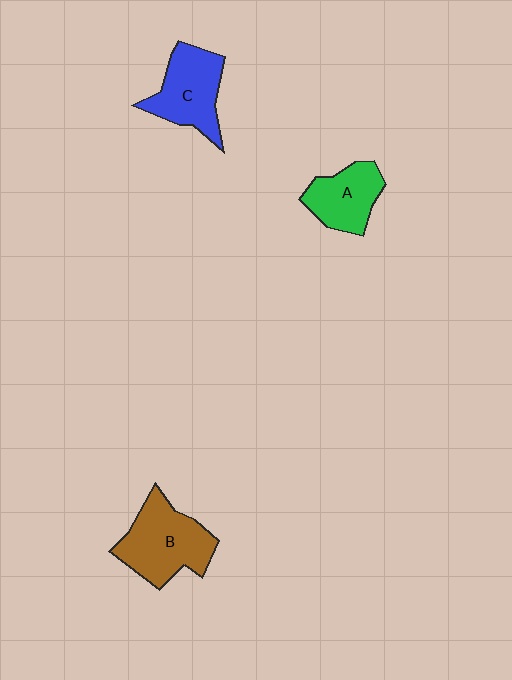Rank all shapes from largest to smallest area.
From largest to smallest: B (brown), C (blue), A (green).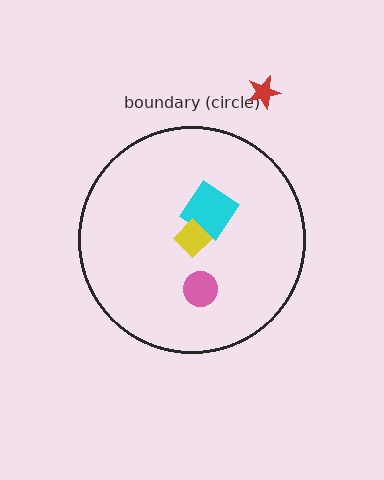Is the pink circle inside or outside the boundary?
Inside.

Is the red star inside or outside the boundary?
Outside.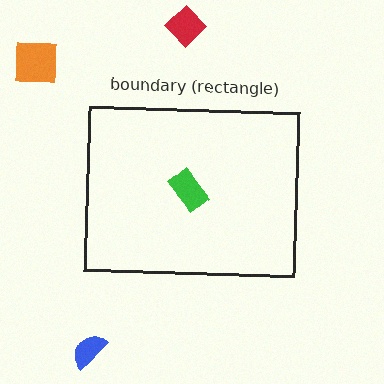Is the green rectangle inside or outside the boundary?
Inside.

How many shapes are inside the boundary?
1 inside, 3 outside.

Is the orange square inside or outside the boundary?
Outside.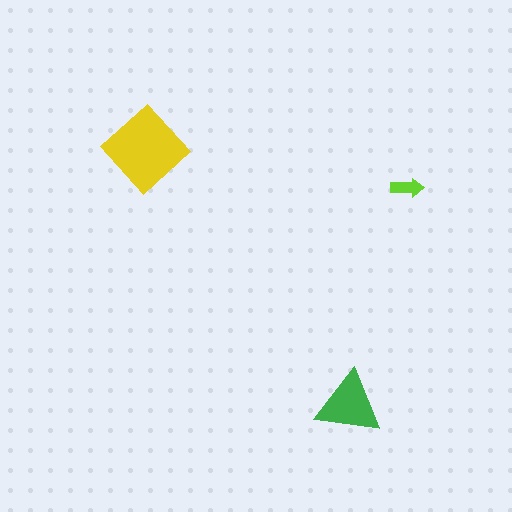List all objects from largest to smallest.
The yellow diamond, the green triangle, the lime arrow.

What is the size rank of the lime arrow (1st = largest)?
3rd.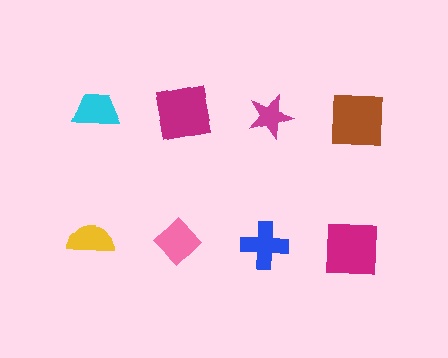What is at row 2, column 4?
A magenta square.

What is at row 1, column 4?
A brown square.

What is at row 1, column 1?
A cyan trapezoid.